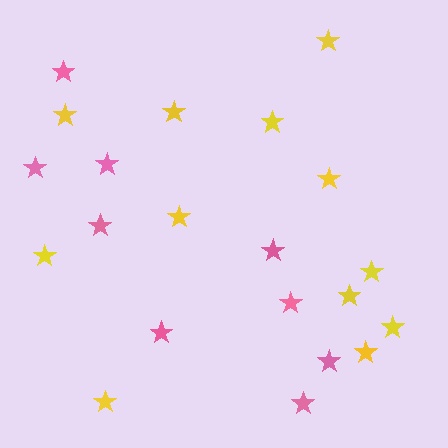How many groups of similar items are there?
There are 2 groups: one group of pink stars (9) and one group of yellow stars (12).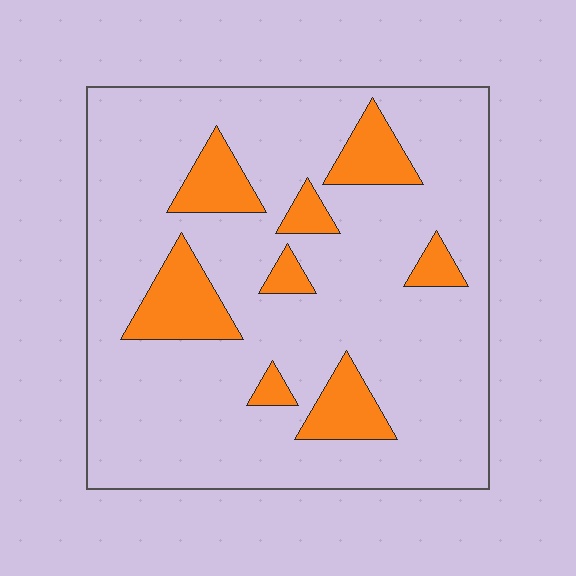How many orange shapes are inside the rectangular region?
8.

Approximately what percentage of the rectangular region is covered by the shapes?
Approximately 15%.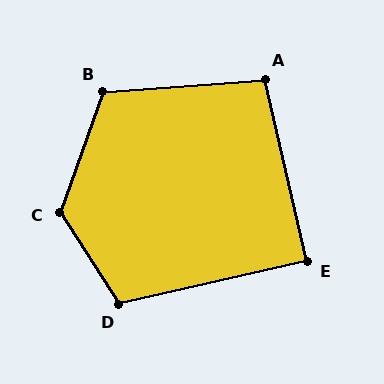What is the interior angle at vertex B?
Approximately 114 degrees (obtuse).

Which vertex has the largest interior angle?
C, at approximately 127 degrees.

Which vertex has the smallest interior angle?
E, at approximately 90 degrees.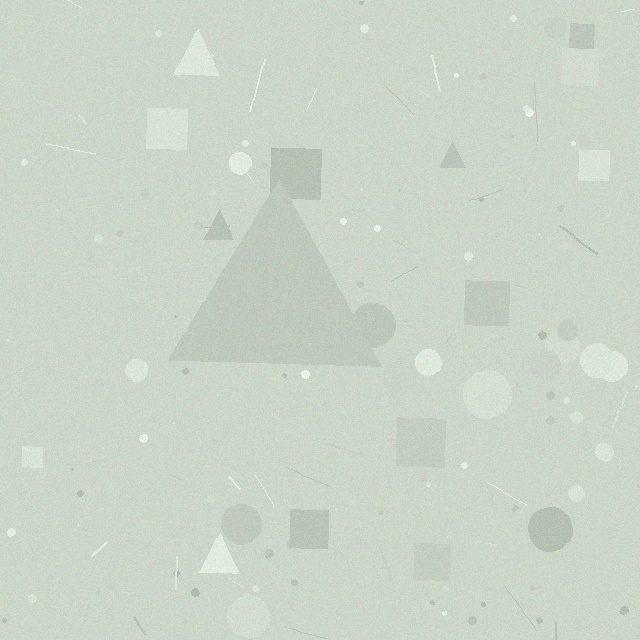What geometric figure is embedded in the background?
A triangle is embedded in the background.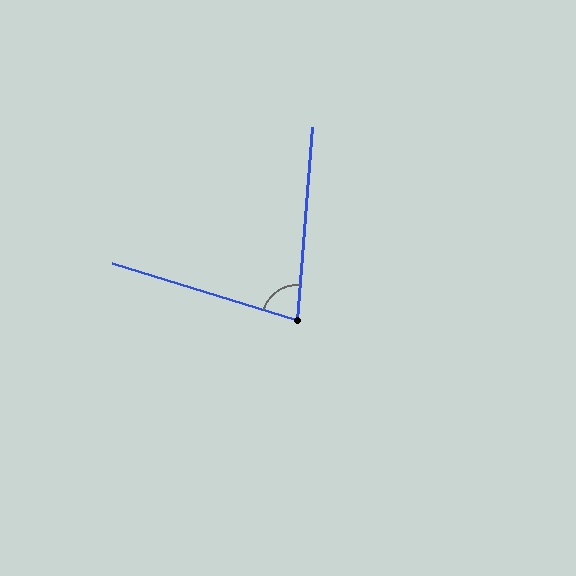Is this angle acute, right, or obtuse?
It is acute.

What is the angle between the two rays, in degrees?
Approximately 77 degrees.